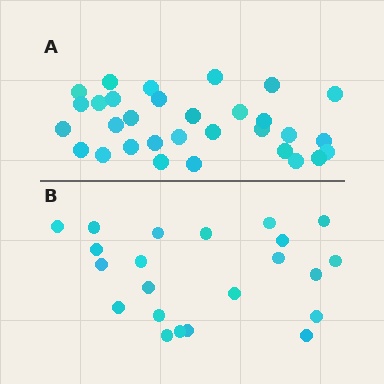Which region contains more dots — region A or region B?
Region A (the top region) has more dots.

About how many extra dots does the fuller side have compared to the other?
Region A has roughly 8 or so more dots than region B.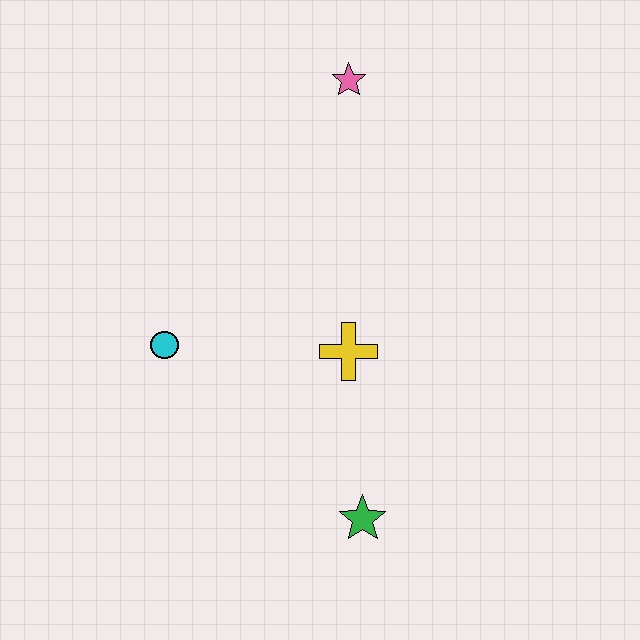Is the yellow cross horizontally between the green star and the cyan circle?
Yes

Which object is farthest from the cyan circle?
The pink star is farthest from the cyan circle.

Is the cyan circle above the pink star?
No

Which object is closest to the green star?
The yellow cross is closest to the green star.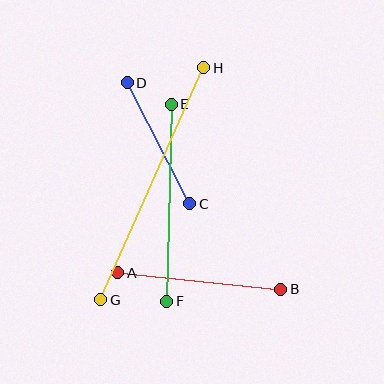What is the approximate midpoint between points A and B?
The midpoint is at approximately (199, 281) pixels.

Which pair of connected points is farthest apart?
Points G and H are farthest apart.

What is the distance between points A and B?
The distance is approximately 164 pixels.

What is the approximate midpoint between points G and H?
The midpoint is at approximately (152, 184) pixels.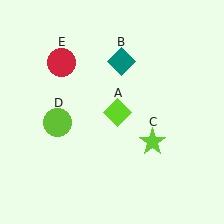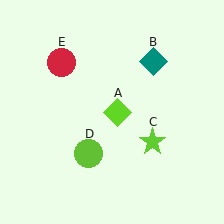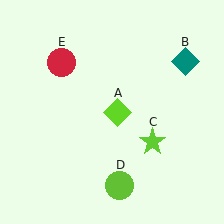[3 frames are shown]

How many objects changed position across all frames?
2 objects changed position: teal diamond (object B), lime circle (object D).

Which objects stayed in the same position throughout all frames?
Lime diamond (object A) and lime star (object C) and red circle (object E) remained stationary.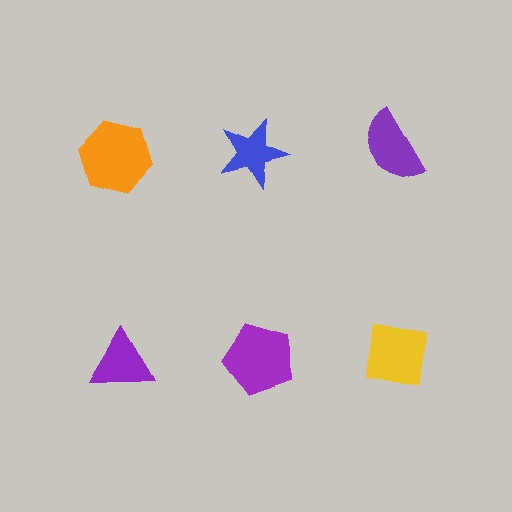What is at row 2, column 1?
A purple triangle.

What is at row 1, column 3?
A purple semicircle.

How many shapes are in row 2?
3 shapes.